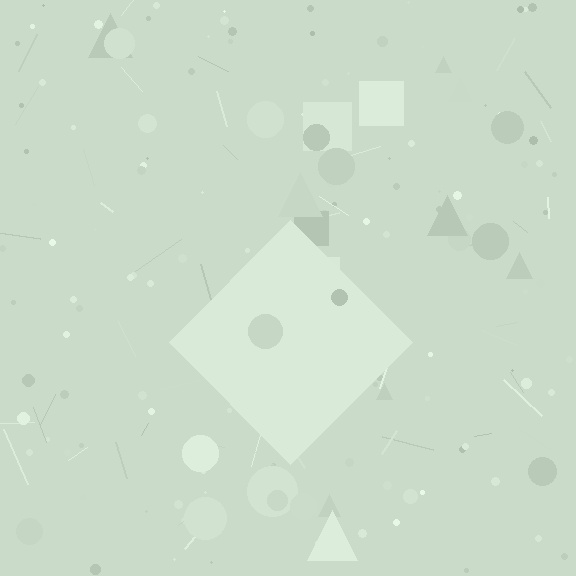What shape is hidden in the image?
A diamond is hidden in the image.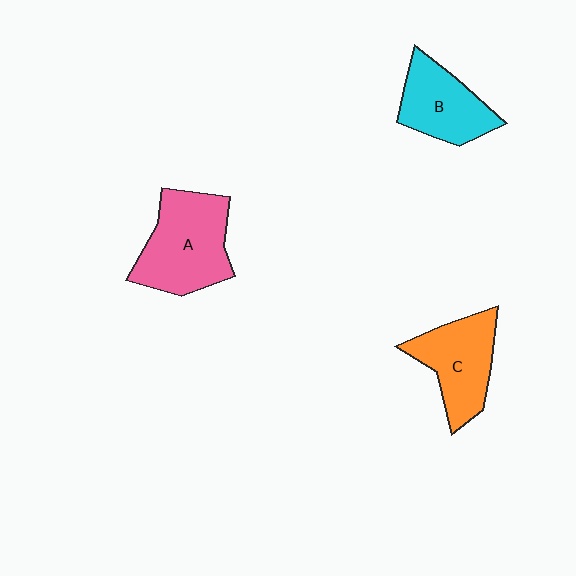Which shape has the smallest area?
Shape B (cyan).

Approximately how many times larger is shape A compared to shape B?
Approximately 1.4 times.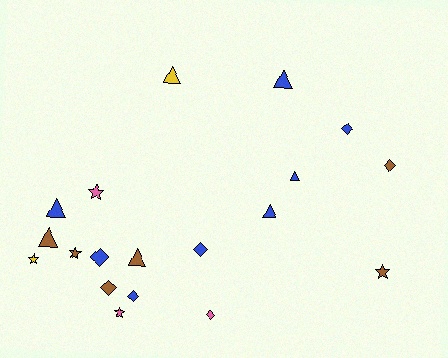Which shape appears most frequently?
Triangle, with 7 objects.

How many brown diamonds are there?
There are 2 brown diamonds.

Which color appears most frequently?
Blue, with 8 objects.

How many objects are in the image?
There are 19 objects.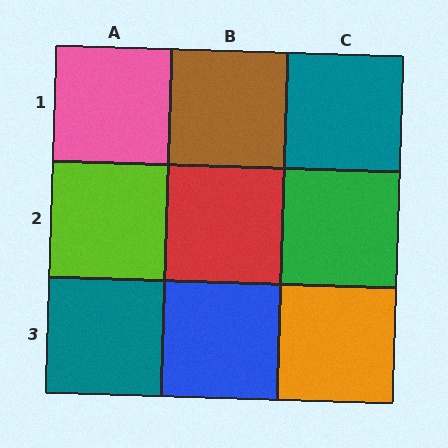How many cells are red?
1 cell is red.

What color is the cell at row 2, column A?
Lime.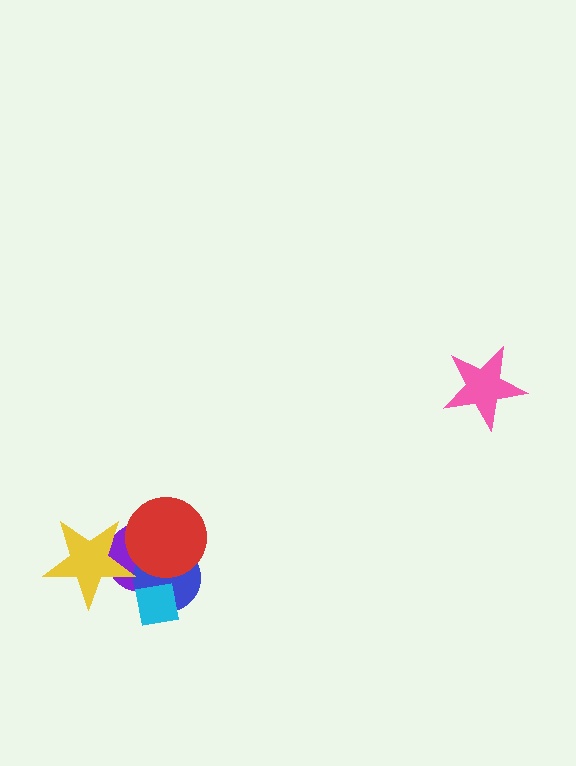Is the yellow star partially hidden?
No, no other shape covers it.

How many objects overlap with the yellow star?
1 object overlaps with the yellow star.